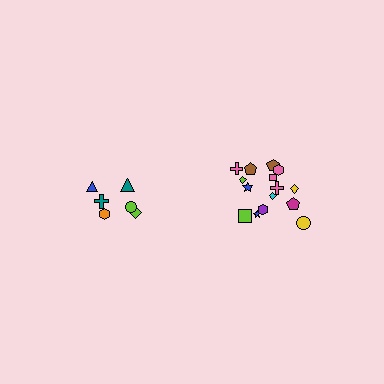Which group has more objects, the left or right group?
The right group.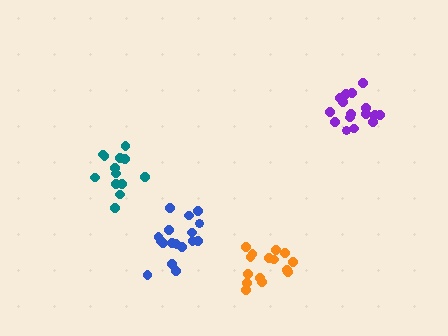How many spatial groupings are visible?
There are 4 spatial groupings.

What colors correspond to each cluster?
The clusters are colored: orange, teal, blue, purple.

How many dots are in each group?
Group 1: 15 dots, Group 2: 13 dots, Group 3: 17 dots, Group 4: 17 dots (62 total).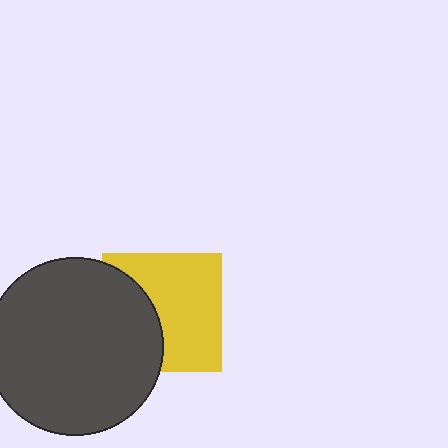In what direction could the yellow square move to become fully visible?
The yellow square could move right. That would shift it out from behind the dark gray circle entirely.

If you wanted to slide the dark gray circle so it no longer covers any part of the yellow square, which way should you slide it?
Slide it left — that is the most direct way to separate the two shapes.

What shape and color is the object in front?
The object in front is a dark gray circle.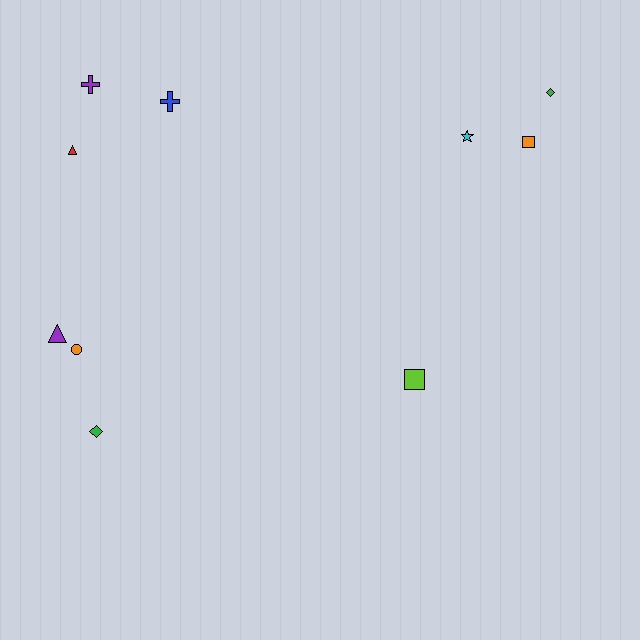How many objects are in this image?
There are 10 objects.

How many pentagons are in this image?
There are no pentagons.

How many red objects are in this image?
There is 1 red object.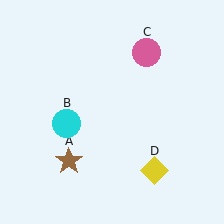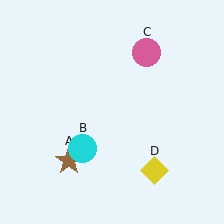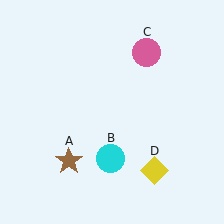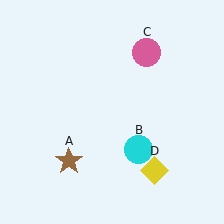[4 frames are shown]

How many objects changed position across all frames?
1 object changed position: cyan circle (object B).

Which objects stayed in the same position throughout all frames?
Brown star (object A) and pink circle (object C) and yellow diamond (object D) remained stationary.